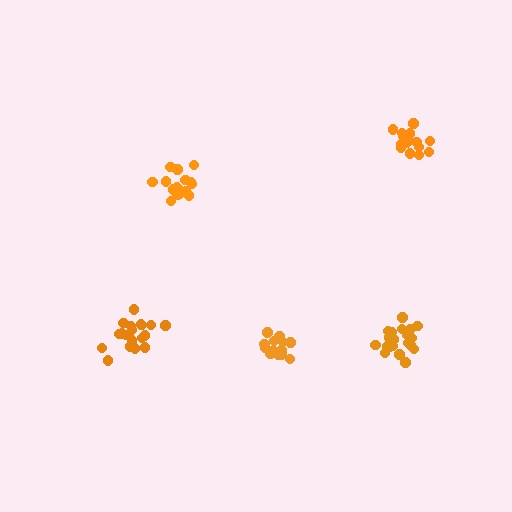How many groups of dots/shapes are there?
There are 5 groups.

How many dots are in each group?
Group 1: 20 dots, Group 2: 19 dots, Group 3: 19 dots, Group 4: 15 dots, Group 5: 19 dots (92 total).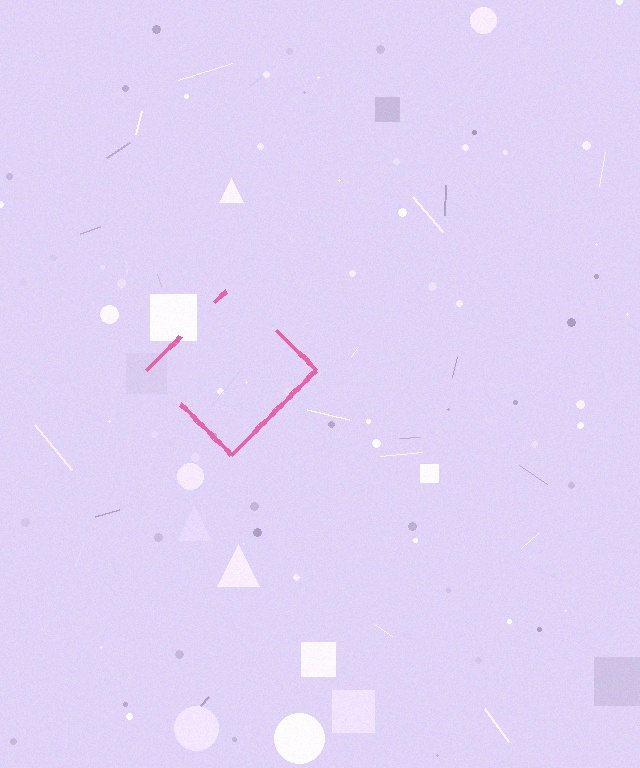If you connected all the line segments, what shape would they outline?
They would outline a diamond.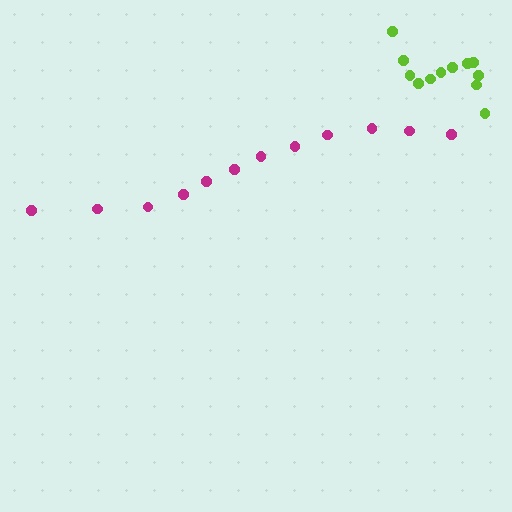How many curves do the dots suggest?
There are 2 distinct paths.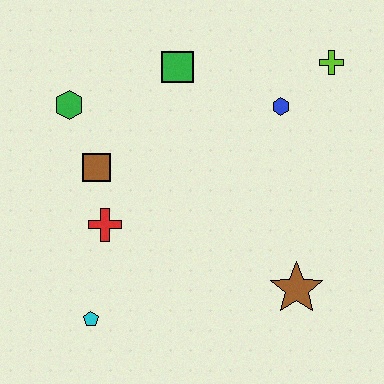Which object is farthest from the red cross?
The lime cross is farthest from the red cross.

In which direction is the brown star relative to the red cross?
The brown star is to the right of the red cross.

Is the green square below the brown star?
No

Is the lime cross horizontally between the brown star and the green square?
No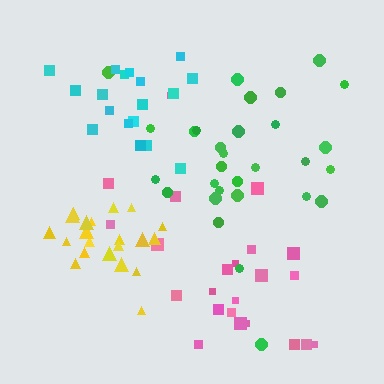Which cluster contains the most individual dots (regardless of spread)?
Green (30).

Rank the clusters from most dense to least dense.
yellow, cyan, pink, green.